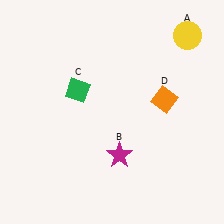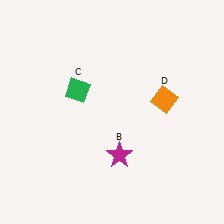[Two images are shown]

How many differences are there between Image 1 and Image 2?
There is 1 difference between the two images.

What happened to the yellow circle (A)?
The yellow circle (A) was removed in Image 2. It was in the top-right area of Image 1.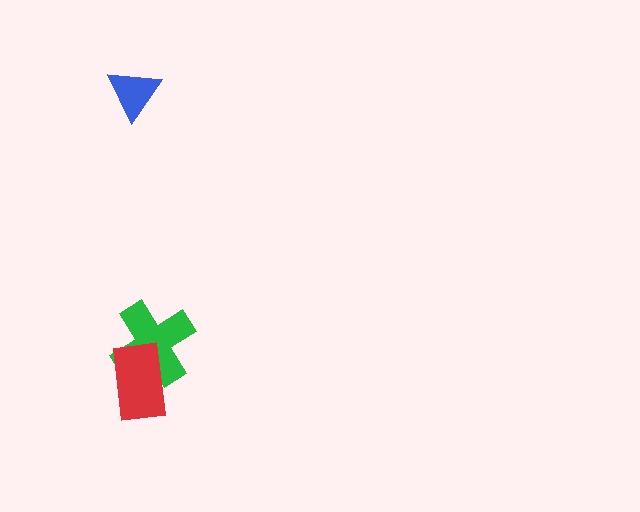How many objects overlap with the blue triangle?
0 objects overlap with the blue triangle.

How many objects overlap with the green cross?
1 object overlaps with the green cross.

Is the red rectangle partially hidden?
No, no other shape covers it.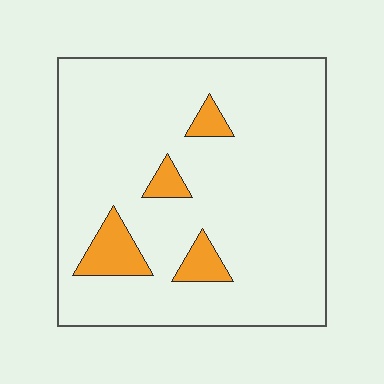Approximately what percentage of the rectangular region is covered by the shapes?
Approximately 10%.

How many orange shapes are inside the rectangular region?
4.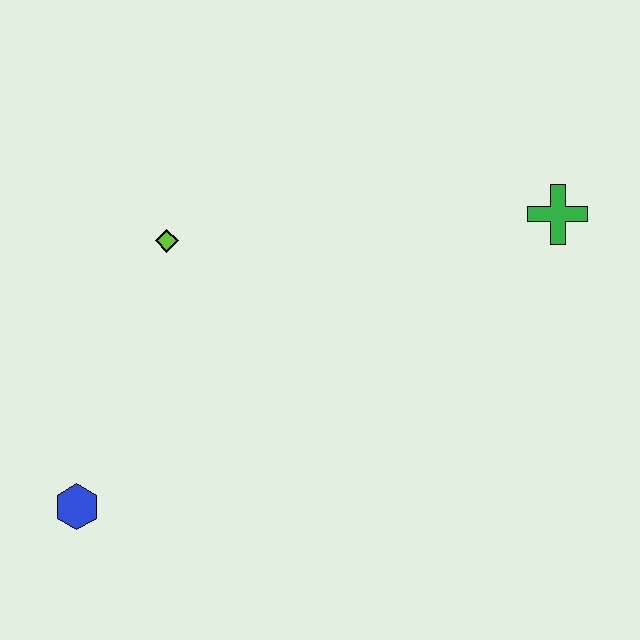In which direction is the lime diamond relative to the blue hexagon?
The lime diamond is above the blue hexagon.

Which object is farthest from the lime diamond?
The green cross is farthest from the lime diamond.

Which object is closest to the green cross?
The lime diamond is closest to the green cross.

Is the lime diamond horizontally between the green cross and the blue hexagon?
Yes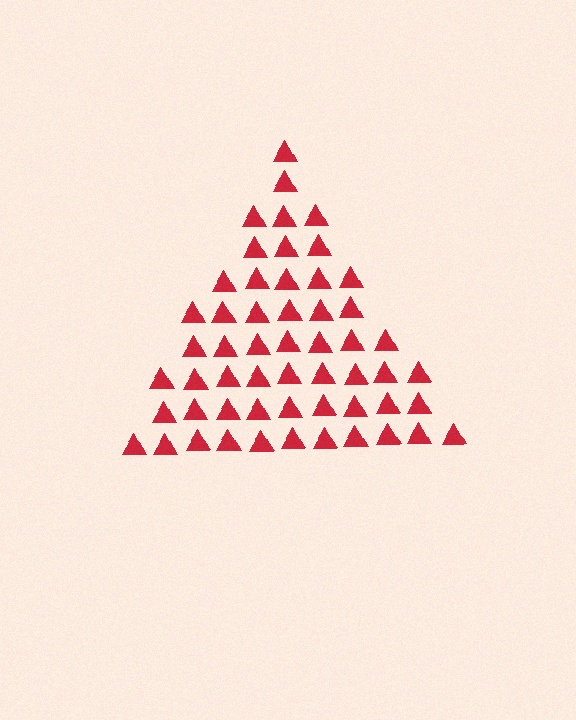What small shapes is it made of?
It is made of small triangles.